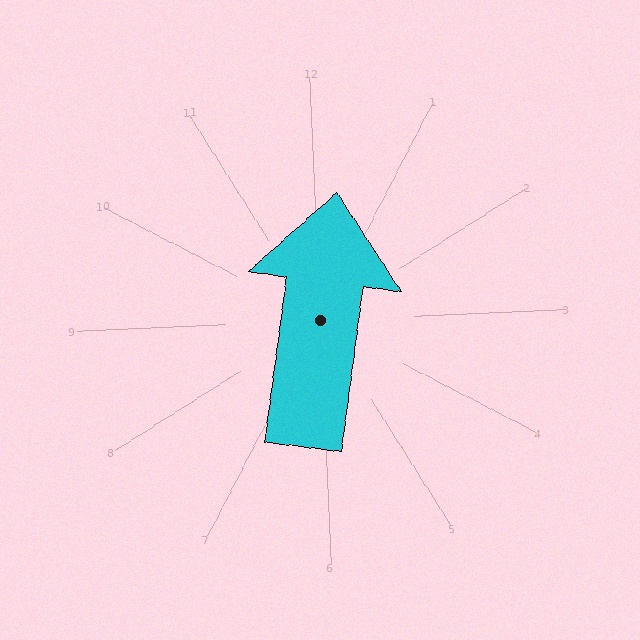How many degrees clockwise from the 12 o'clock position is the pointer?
Approximately 10 degrees.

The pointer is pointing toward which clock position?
Roughly 12 o'clock.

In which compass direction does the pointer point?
North.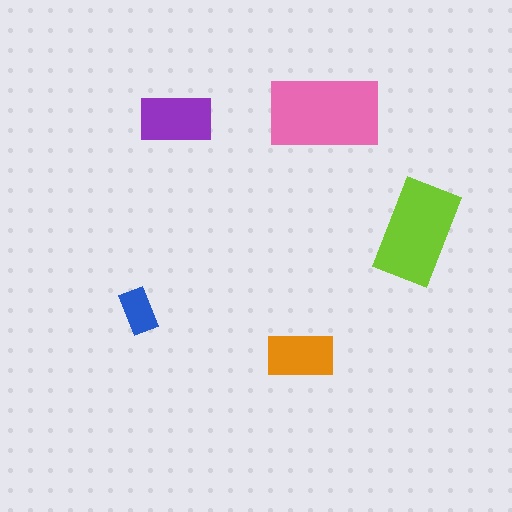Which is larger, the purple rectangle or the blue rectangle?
The purple one.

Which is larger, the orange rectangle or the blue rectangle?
The orange one.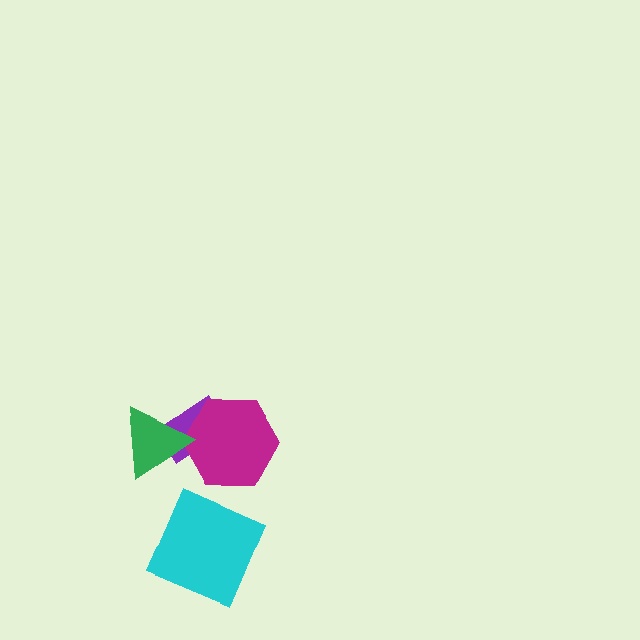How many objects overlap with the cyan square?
0 objects overlap with the cyan square.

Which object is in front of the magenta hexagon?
The green triangle is in front of the magenta hexagon.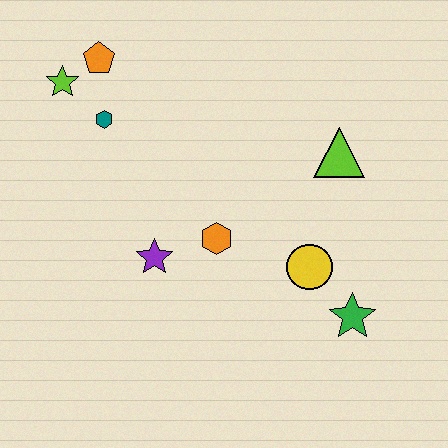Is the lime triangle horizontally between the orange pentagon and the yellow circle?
No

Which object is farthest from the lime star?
The green star is farthest from the lime star.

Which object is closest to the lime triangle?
The yellow circle is closest to the lime triangle.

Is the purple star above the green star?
Yes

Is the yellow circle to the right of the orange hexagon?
Yes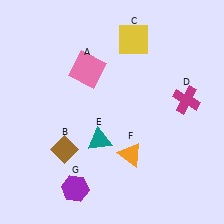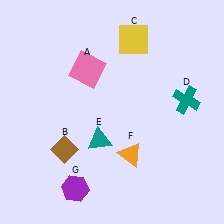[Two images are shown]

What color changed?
The cross (D) changed from magenta in Image 1 to teal in Image 2.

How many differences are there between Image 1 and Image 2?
There is 1 difference between the two images.